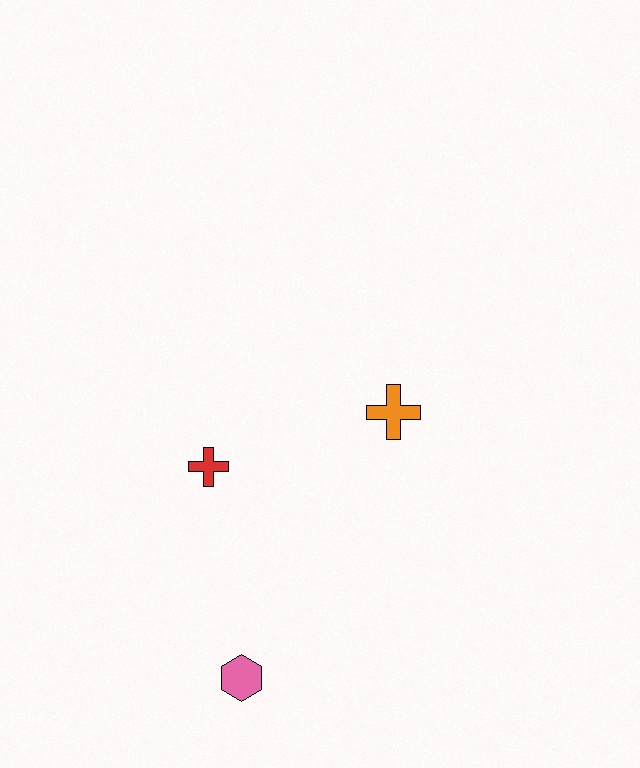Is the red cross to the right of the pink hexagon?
No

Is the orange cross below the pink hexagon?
No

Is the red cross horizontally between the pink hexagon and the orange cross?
No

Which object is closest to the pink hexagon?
The red cross is closest to the pink hexagon.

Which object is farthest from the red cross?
The pink hexagon is farthest from the red cross.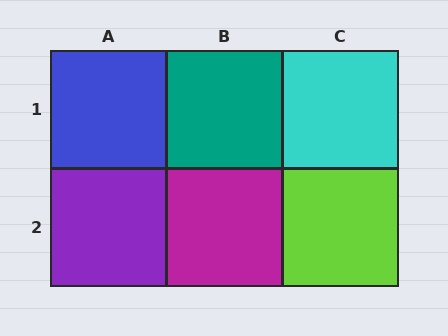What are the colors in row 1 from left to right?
Blue, teal, cyan.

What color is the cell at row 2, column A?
Purple.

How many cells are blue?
1 cell is blue.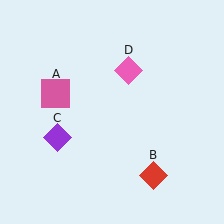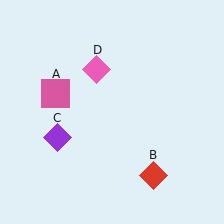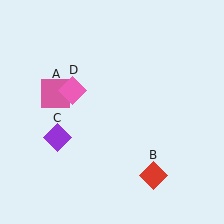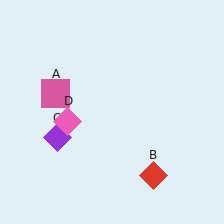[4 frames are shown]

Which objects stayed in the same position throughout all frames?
Pink square (object A) and red diamond (object B) and purple diamond (object C) remained stationary.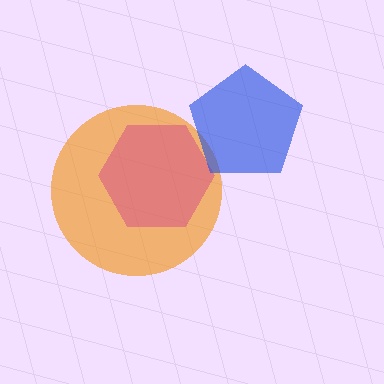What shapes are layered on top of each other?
The layered shapes are: an orange circle, a magenta hexagon, a blue pentagon.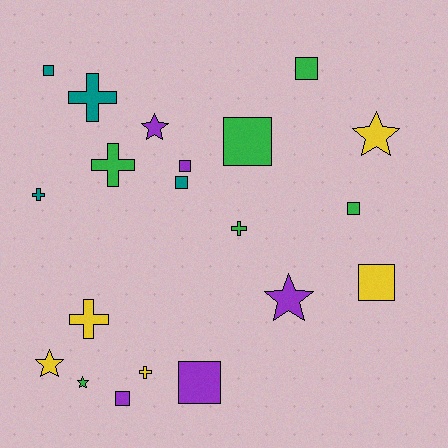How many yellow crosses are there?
There are 2 yellow crosses.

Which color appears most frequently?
Green, with 6 objects.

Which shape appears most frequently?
Square, with 9 objects.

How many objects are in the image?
There are 20 objects.